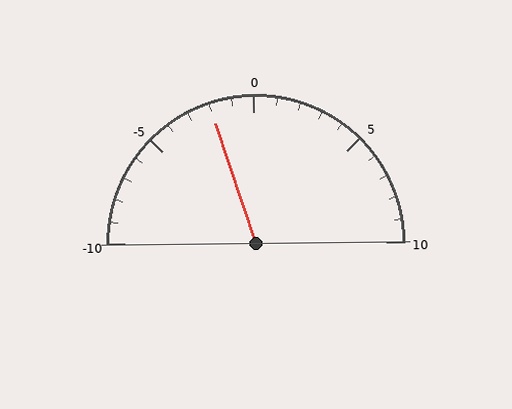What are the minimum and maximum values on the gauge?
The gauge ranges from -10 to 10.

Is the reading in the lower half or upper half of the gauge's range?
The reading is in the lower half of the range (-10 to 10).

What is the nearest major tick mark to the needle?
The nearest major tick mark is 0.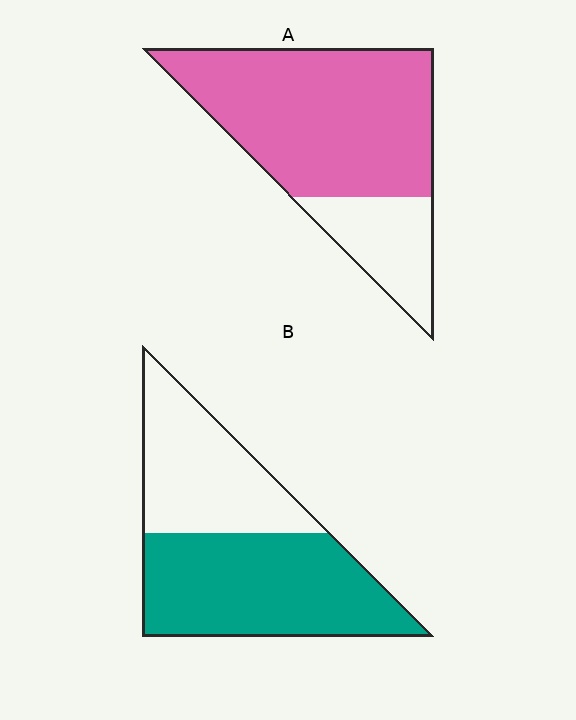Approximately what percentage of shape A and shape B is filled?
A is approximately 75% and B is approximately 60%.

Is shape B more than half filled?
Yes.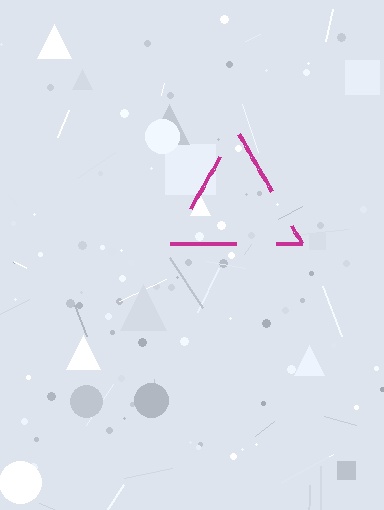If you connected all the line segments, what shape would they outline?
They would outline a triangle.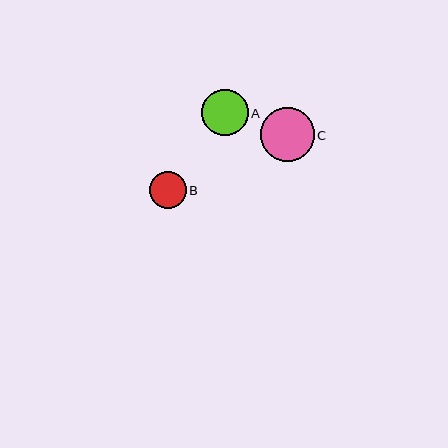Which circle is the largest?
Circle C is the largest with a size of approximately 53 pixels.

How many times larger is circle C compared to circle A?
Circle C is approximately 1.2 times the size of circle A.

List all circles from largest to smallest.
From largest to smallest: C, A, B.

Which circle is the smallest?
Circle B is the smallest with a size of approximately 37 pixels.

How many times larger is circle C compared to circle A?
Circle C is approximately 1.2 times the size of circle A.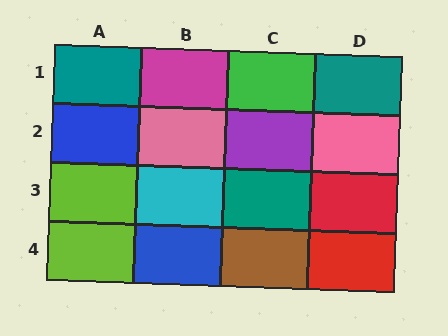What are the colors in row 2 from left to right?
Blue, pink, purple, pink.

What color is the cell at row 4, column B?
Blue.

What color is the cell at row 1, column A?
Teal.